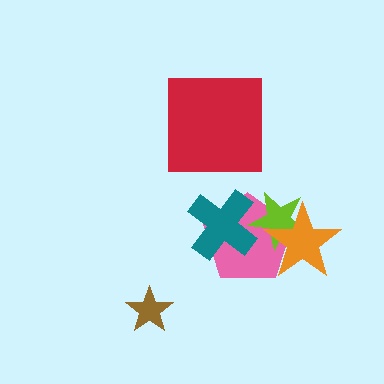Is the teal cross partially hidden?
Yes, it is partially covered by another shape.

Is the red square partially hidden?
No, no other shape covers it.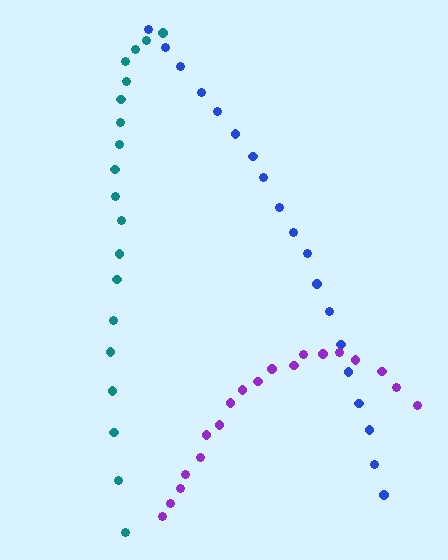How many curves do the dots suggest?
There are 3 distinct paths.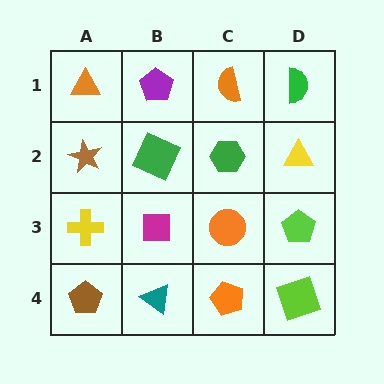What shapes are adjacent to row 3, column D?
A yellow triangle (row 2, column D), a lime square (row 4, column D), an orange circle (row 3, column C).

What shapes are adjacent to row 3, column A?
A brown star (row 2, column A), a brown pentagon (row 4, column A), a magenta square (row 3, column B).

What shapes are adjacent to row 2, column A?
An orange triangle (row 1, column A), a yellow cross (row 3, column A), a green square (row 2, column B).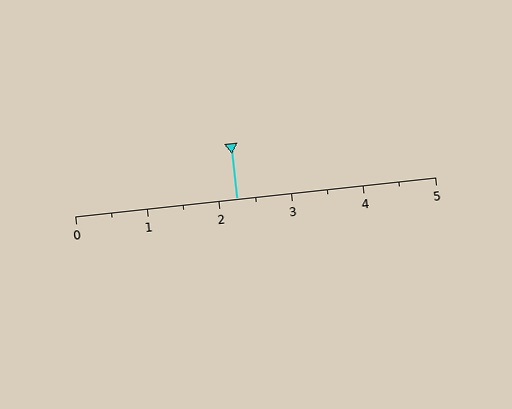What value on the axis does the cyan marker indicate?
The marker indicates approximately 2.2.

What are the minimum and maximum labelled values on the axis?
The axis runs from 0 to 5.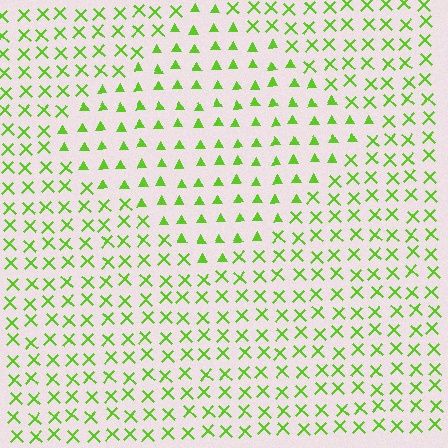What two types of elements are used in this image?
The image uses triangles inside the diamond region and X marks outside it.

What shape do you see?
I see a diamond.